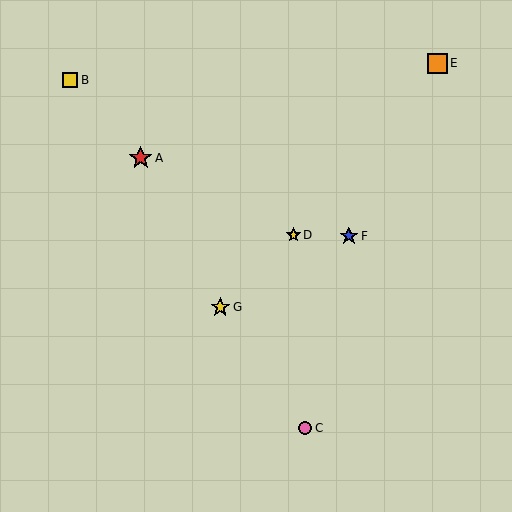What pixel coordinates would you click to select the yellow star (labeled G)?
Click at (220, 307) to select the yellow star G.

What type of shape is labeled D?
Shape D is a yellow star.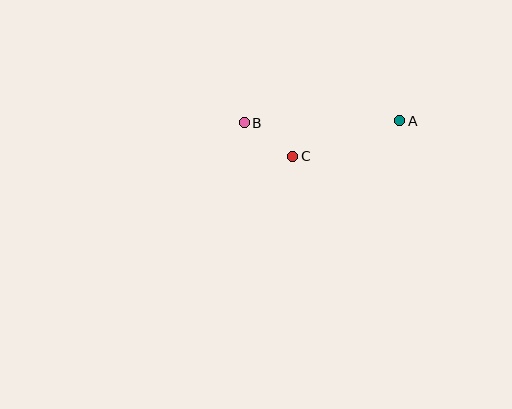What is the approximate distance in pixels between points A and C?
The distance between A and C is approximately 113 pixels.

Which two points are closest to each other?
Points B and C are closest to each other.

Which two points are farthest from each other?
Points A and B are farthest from each other.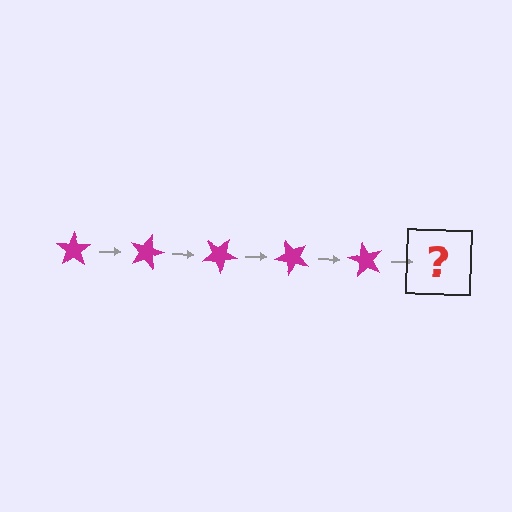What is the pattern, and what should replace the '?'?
The pattern is that the star rotates 15 degrees each step. The '?' should be a magenta star rotated 75 degrees.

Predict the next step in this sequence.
The next step is a magenta star rotated 75 degrees.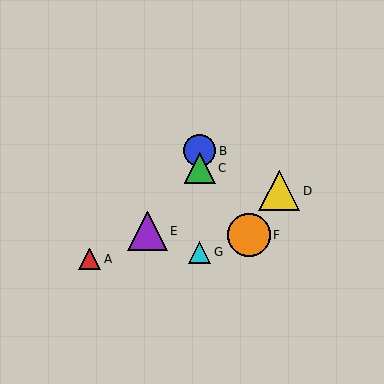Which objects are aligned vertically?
Objects B, C, G are aligned vertically.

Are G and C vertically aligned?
Yes, both are at x≈200.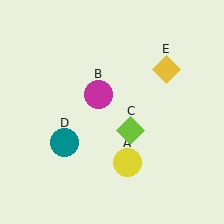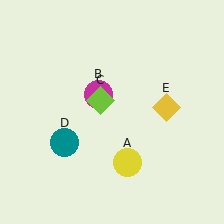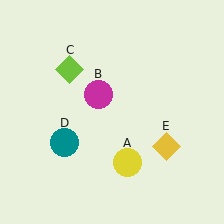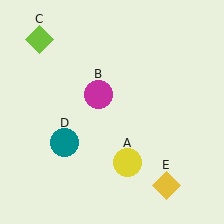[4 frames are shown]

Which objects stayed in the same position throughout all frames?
Yellow circle (object A) and magenta circle (object B) and teal circle (object D) remained stationary.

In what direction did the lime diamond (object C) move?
The lime diamond (object C) moved up and to the left.